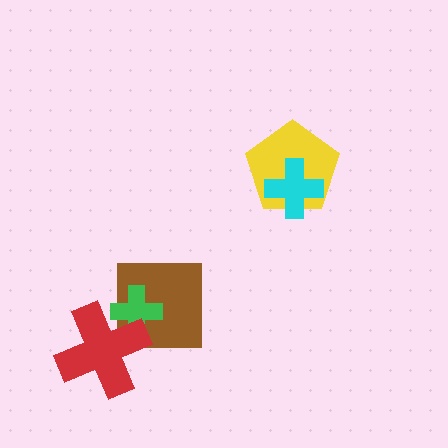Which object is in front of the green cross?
The red cross is in front of the green cross.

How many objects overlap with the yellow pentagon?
1 object overlaps with the yellow pentagon.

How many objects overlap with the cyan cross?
1 object overlaps with the cyan cross.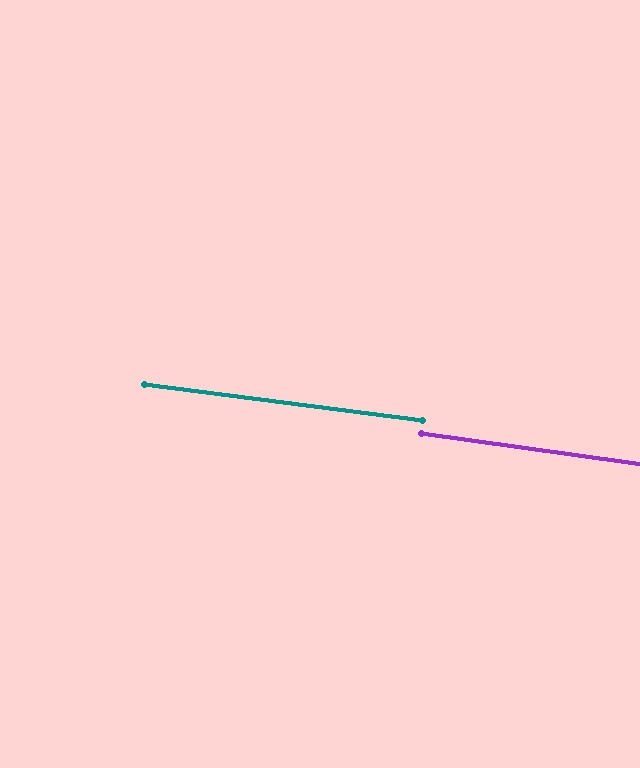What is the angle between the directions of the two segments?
Approximately 1 degree.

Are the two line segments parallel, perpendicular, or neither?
Parallel — their directions differ by only 0.8°.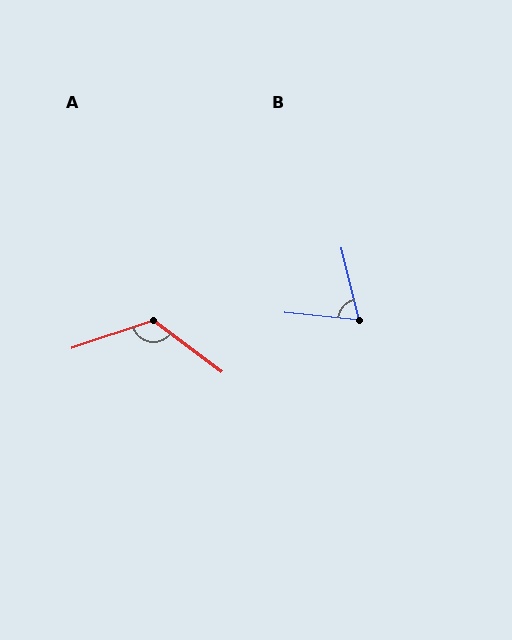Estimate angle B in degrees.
Approximately 70 degrees.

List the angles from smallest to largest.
B (70°), A (124°).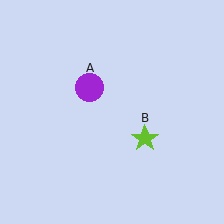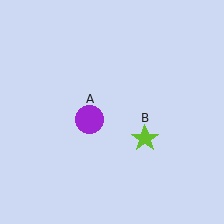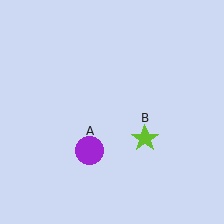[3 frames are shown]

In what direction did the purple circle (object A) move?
The purple circle (object A) moved down.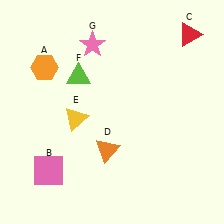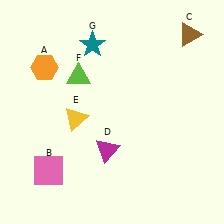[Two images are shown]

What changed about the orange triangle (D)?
In Image 1, D is orange. In Image 2, it changed to magenta.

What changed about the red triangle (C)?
In Image 1, C is red. In Image 2, it changed to brown.